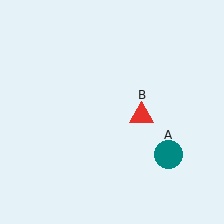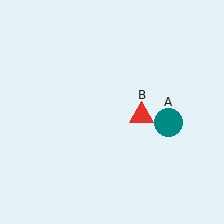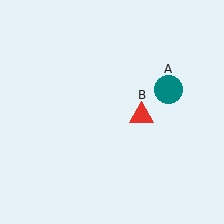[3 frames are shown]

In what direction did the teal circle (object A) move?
The teal circle (object A) moved up.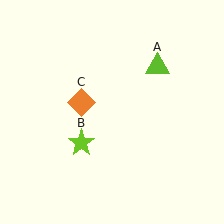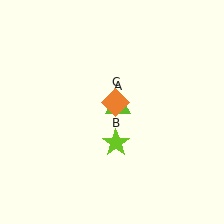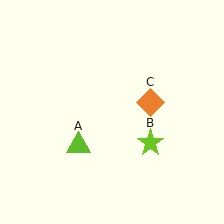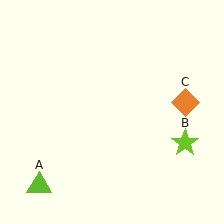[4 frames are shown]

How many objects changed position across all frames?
3 objects changed position: lime triangle (object A), lime star (object B), orange diamond (object C).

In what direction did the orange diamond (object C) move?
The orange diamond (object C) moved right.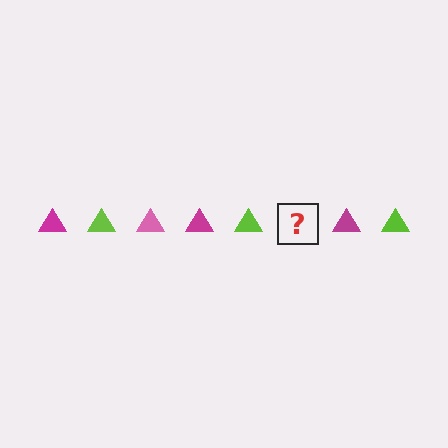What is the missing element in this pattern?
The missing element is a pink triangle.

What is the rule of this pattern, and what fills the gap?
The rule is that the pattern cycles through magenta, lime, pink triangles. The gap should be filled with a pink triangle.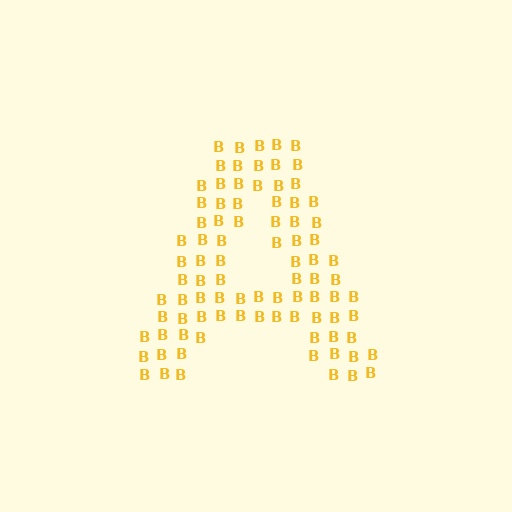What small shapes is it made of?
It is made of small letter B's.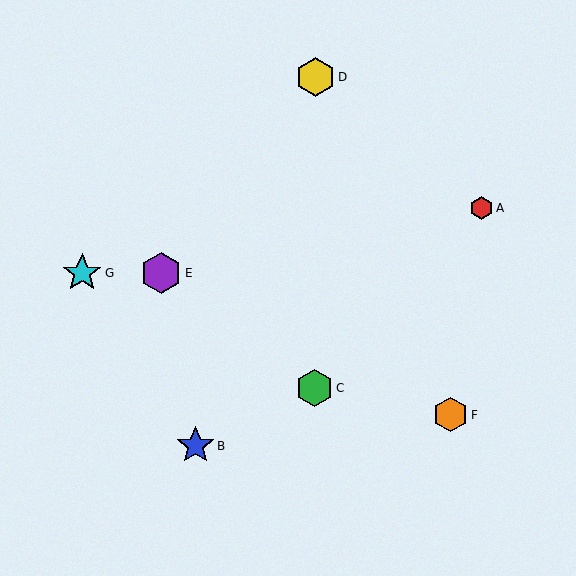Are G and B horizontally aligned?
No, G is at y≈273 and B is at y≈446.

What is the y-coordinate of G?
Object G is at y≈273.